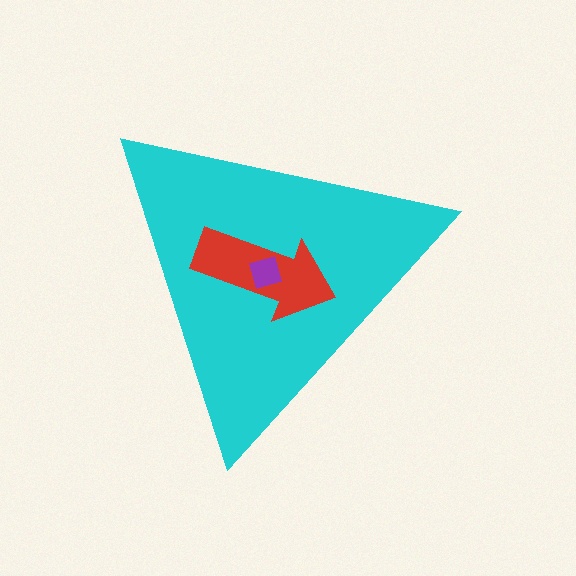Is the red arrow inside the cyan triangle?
Yes.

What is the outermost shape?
The cyan triangle.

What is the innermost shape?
The purple square.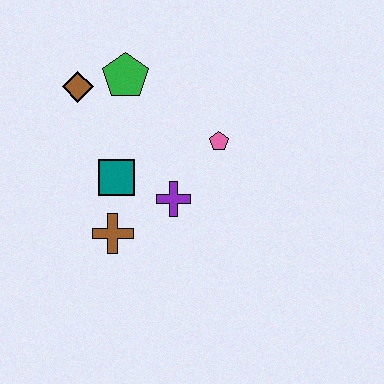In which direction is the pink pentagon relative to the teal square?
The pink pentagon is to the right of the teal square.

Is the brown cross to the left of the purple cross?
Yes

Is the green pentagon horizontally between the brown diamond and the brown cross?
No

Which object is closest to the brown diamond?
The green pentagon is closest to the brown diamond.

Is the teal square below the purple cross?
No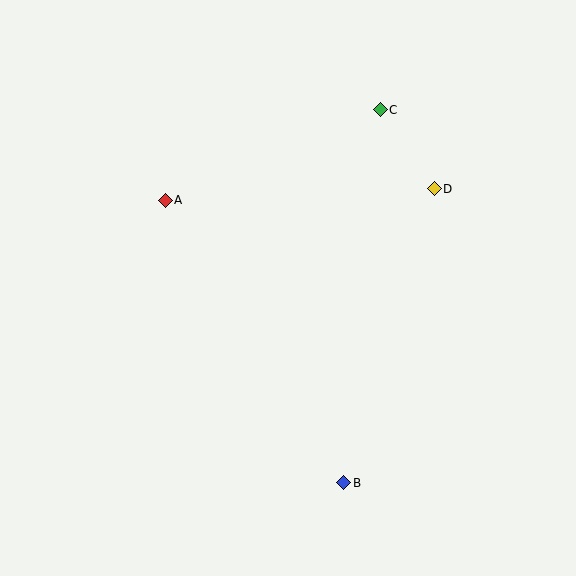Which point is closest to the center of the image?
Point A at (165, 200) is closest to the center.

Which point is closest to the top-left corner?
Point A is closest to the top-left corner.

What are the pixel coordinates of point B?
Point B is at (344, 483).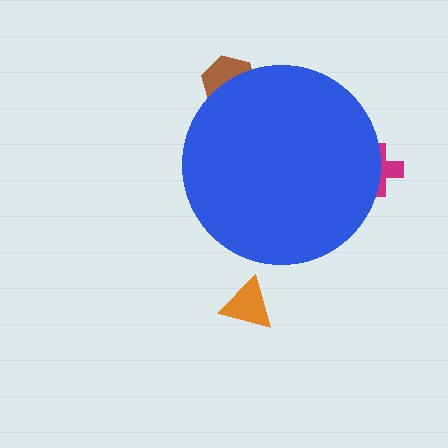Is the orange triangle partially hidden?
No, the orange triangle is fully visible.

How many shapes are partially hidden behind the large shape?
2 shapes are partially hidden.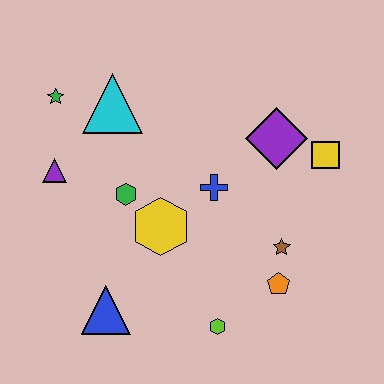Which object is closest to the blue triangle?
The yellow hexagon is closest to the blue triangle.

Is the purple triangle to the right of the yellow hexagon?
No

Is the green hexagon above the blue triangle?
Yes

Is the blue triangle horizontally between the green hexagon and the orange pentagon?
No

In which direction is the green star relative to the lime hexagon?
The green star is above the lime hexagon.